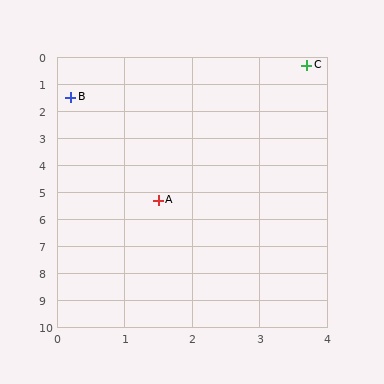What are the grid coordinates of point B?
Point B is at approximately (0.2, 1.5).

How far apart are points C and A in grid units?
Points C and A are about 5.5 grid units apart.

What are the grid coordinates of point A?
Point A is at approximately (1.5, 5.3).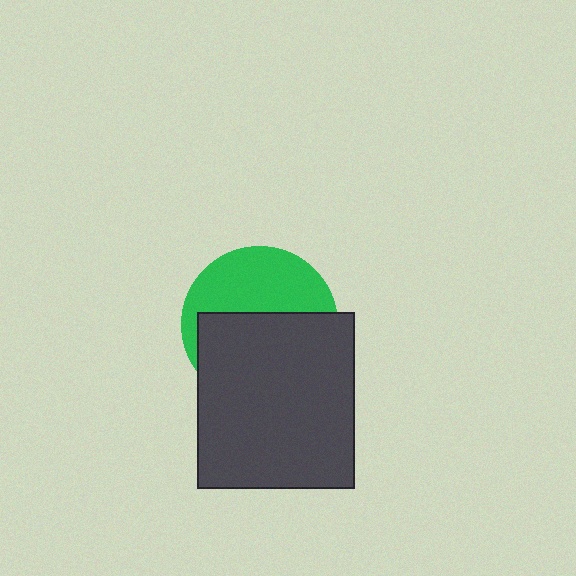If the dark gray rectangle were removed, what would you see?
You would see the complete green circle.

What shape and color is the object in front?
The object in front is a dark gray rectangle.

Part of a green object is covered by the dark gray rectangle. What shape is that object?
It is a circle.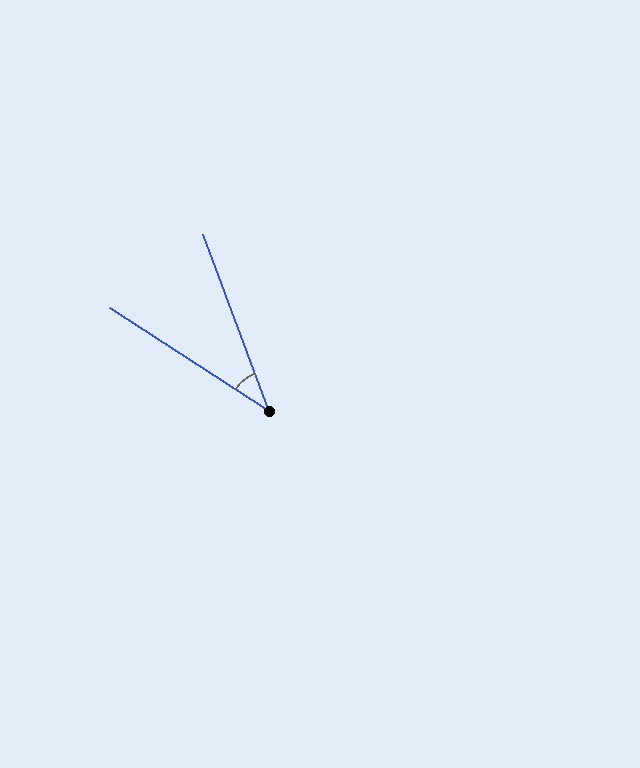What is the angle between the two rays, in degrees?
Approximately 37 degrees.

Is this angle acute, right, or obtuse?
It is acute.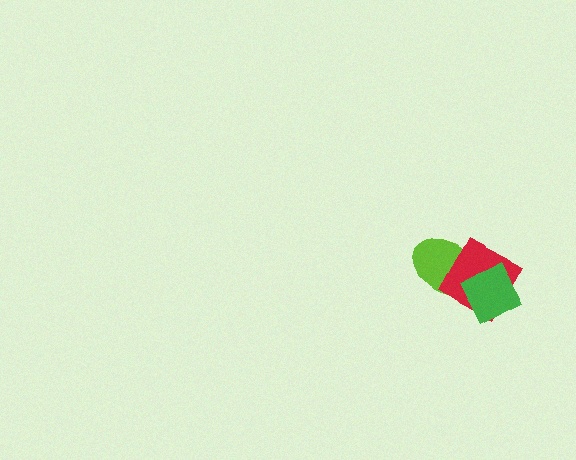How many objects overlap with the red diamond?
2 objects overlap with the red diamond.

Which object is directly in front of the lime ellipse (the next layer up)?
The red diamond is directly in front of the lime ellipse.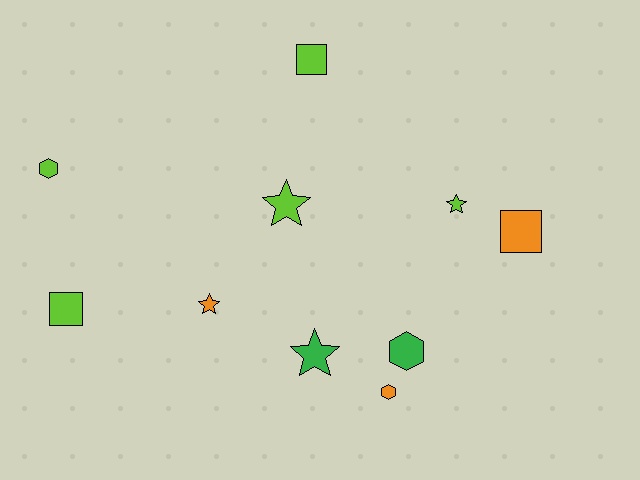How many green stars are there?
There is 1 green star.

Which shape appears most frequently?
Star, with 4 objects.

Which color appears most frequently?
Lime, with 5 objects.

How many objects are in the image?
There are 10 objects.